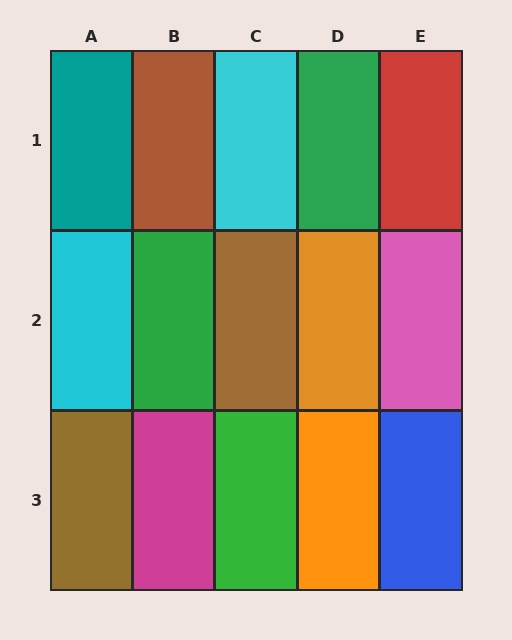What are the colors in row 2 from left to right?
Cyan, green, brown, orange, pink.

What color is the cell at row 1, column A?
Teal.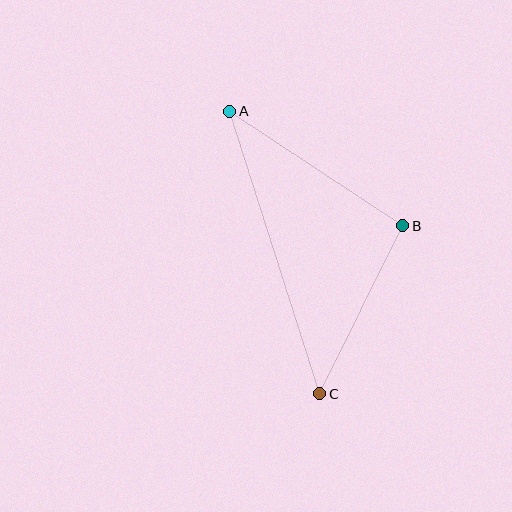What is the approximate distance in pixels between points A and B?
The distance between A and B is approximately 207 pixels.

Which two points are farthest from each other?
Points A and C are farthest from each other.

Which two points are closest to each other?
Points B and C are closest to each other.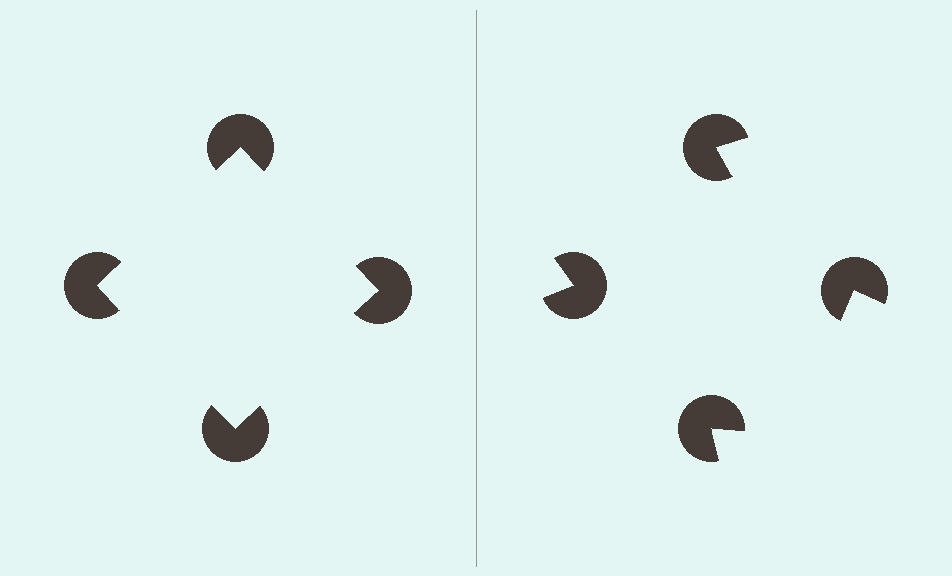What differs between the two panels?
The pac-man discs are positioned identically on both sides; only the wedge orientations differ. On the left they align to a square; on the right they are misaligned.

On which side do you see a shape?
An illusory square appears on the left side. On the right side the wedge cuts are rotated, so no coherent shape forms.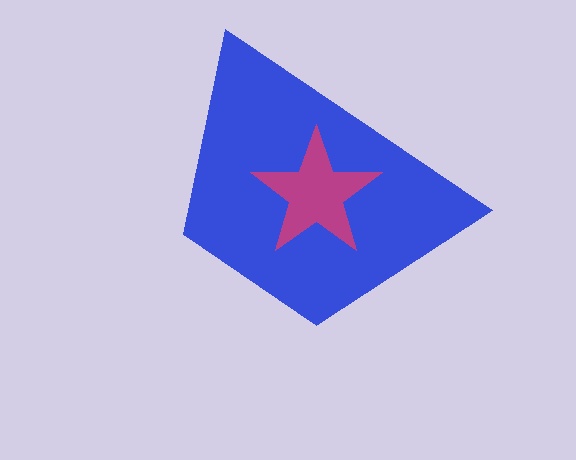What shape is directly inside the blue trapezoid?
The magenta star.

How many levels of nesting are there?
2.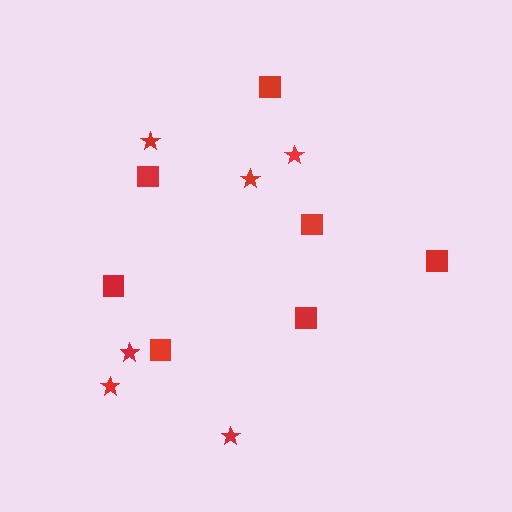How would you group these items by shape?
There are 2 groups: one group of stars (6) and one group of squares (7).